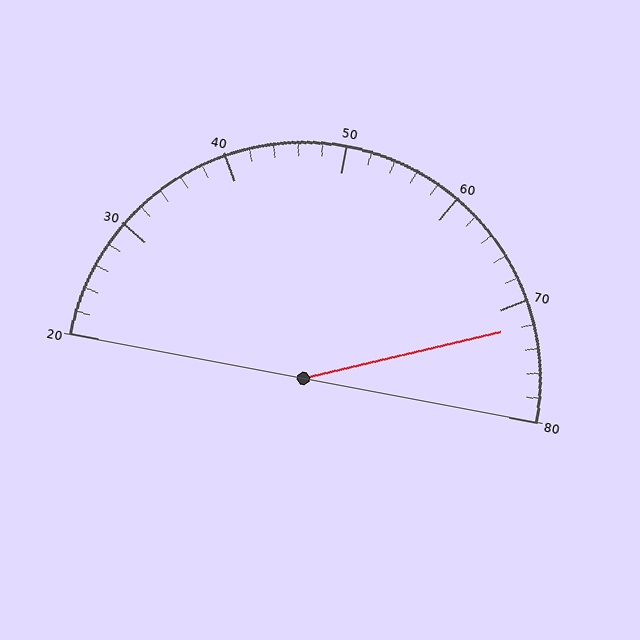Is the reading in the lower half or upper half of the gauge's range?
The reading is in the upper half of the range (20 to 80).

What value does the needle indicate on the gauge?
The needle indicates approximately 72.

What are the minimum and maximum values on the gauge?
The gauge ranges from 20 to 80.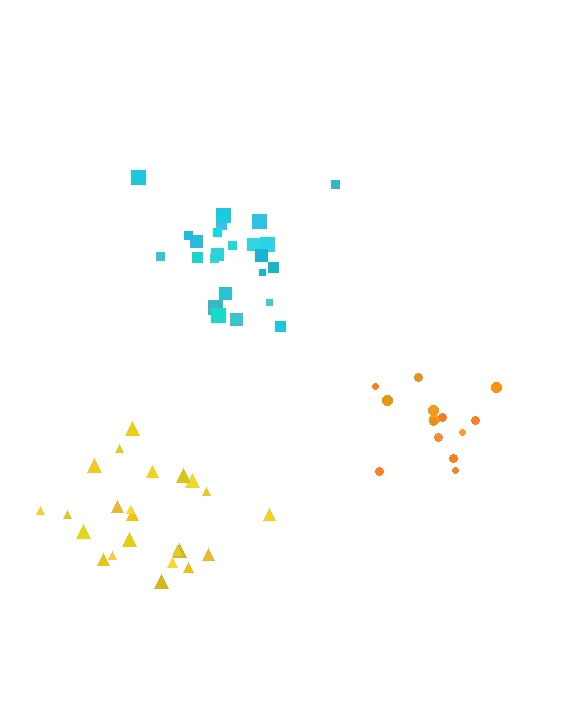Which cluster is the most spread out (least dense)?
Yellow.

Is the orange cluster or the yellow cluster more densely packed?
Orange.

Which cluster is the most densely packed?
Cyan.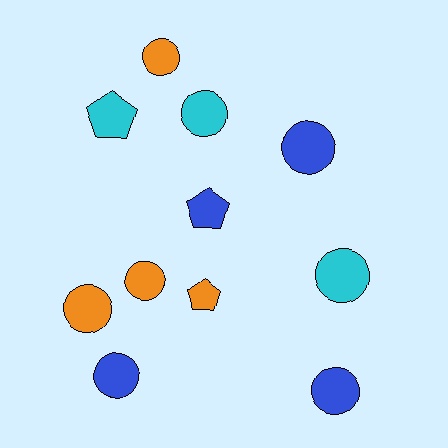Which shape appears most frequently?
Circle, with 8 objects.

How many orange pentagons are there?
There is 1 orange pentagon.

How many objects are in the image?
There are 11 objects.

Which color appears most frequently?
Orange, with 4 objects.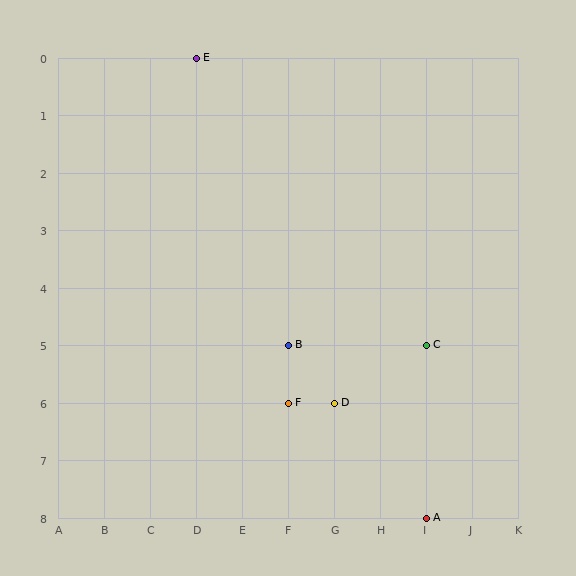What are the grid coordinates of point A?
Point A is at grid coordinates (I, 8).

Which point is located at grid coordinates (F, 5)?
Point B is at (F, 5).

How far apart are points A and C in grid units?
Points A and C are 3 rows apart.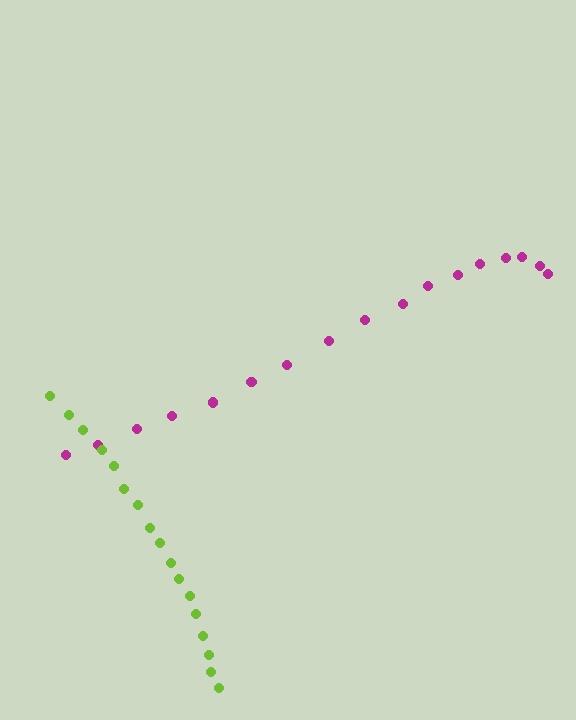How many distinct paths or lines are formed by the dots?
There are 2 distinct paths.